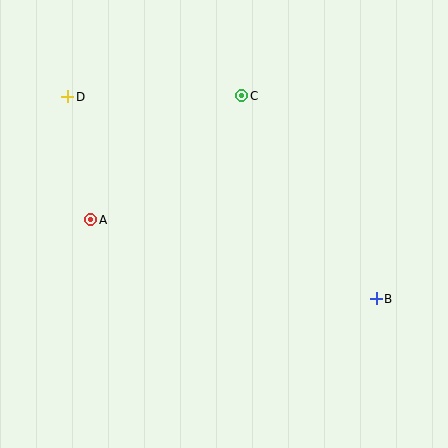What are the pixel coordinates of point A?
Point A is at (91, 220).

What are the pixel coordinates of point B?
Point B is at (376, 299).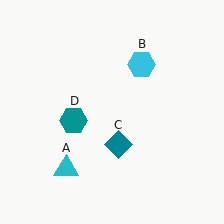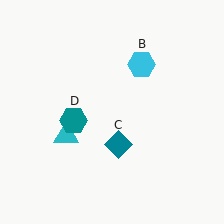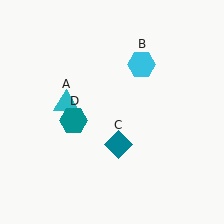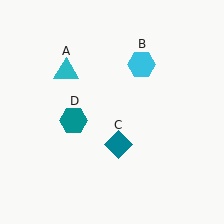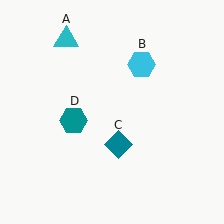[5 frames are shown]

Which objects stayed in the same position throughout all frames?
Cyan hexagon (object B) and teal diamond (object C) and teal hexagon (object D) remained stationary.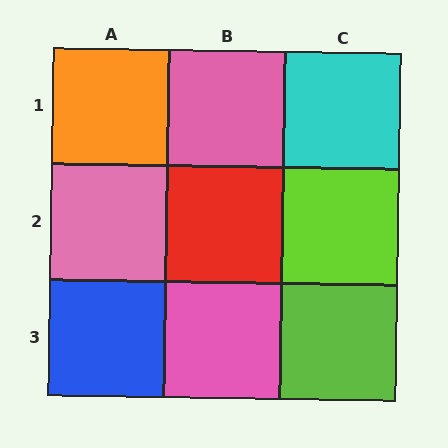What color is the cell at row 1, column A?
Orange.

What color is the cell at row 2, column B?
Red.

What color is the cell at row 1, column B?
Pink.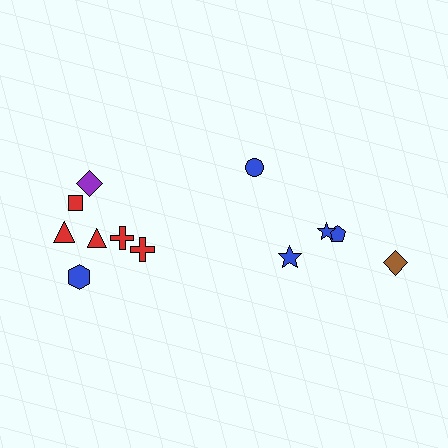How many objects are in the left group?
There are 7 objects.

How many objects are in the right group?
There are 5 objects.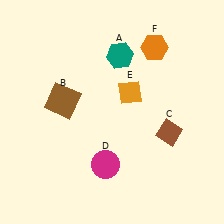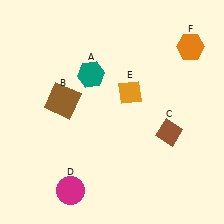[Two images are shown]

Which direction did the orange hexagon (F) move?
The orange hexagon (F) moved right.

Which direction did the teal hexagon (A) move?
The teal hexagon (A) moved left.